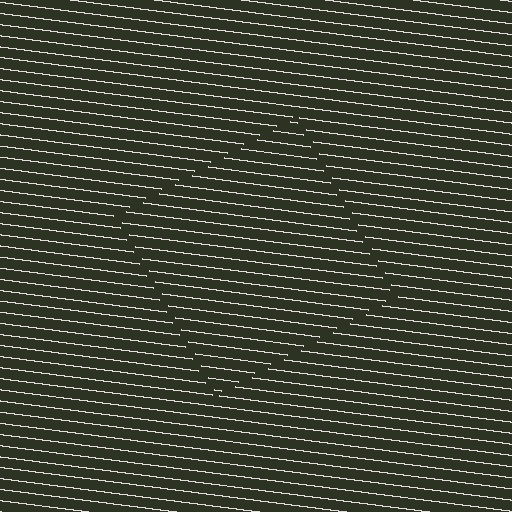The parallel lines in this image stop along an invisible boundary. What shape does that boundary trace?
An illusory square. The interior of the shape contains the same grating, shifted by half a period — the contour is defined by the phase discontinuity where line-ends from the inner and outer gratings abut.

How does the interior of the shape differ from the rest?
The interior of the shape contains the same grating, shifted by half a period — the contour is defined by the phase discontinuity where line-ends from the inner and outer gratings abut.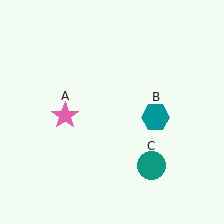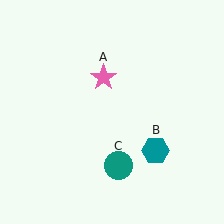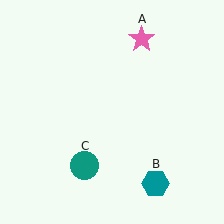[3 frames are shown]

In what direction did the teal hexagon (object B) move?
The teal hexagon (object B) moved down.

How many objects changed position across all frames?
3 objects changed position: pink star (object A), teal hexagon (object B), teal circle (object C).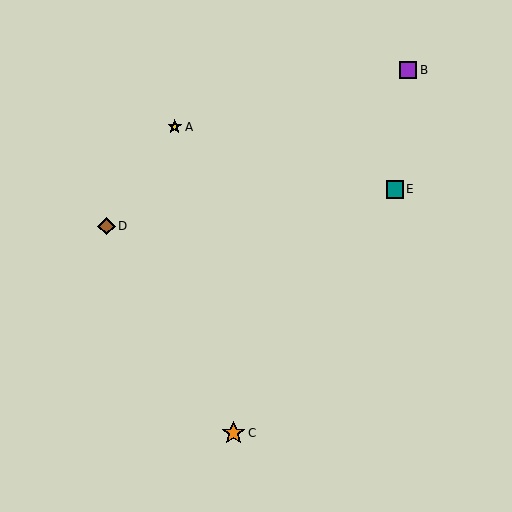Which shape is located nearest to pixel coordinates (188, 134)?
The yellow star (labeled A) at (175, 127) is nearest to that location.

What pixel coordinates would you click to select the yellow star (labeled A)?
Click at (175, 127) to select the yellow star A.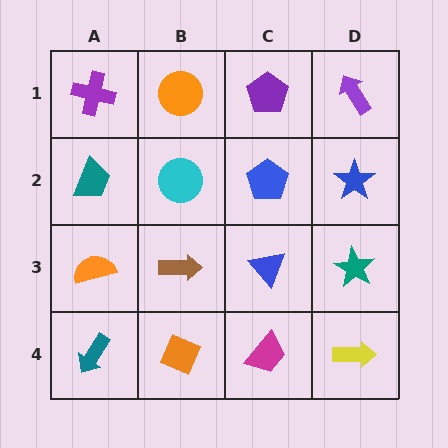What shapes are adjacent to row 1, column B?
A cyan circle (row 2, column B), a purple cross (row 1, column A), a purple pentagon (row 1, column C).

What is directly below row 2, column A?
An orange semicircle.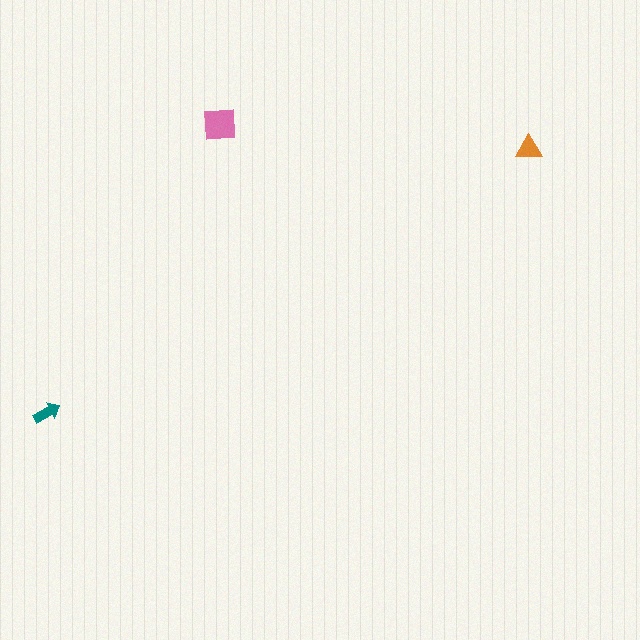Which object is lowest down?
The teal arrow is bottommost.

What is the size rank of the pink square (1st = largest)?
1st.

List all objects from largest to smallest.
The pink square, the orange triangle, the teal arrow.